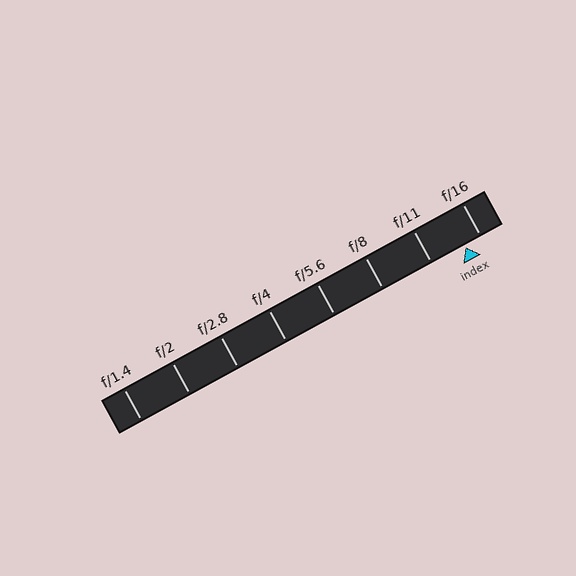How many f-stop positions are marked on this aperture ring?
There are 8 f-stop positions marked.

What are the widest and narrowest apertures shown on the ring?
The widest aperture shown is f/1.4 and the narrowest is f/16.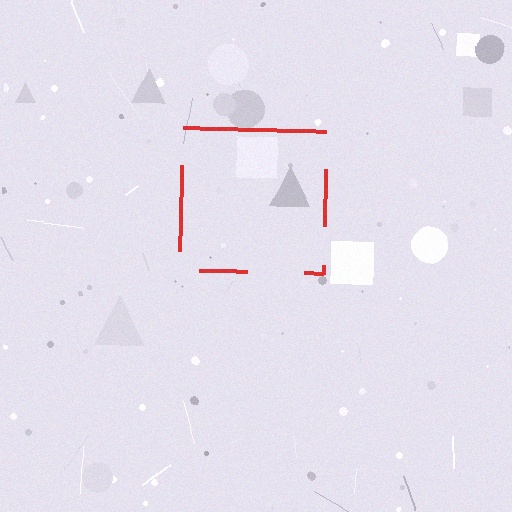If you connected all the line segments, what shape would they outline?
They would outline a square.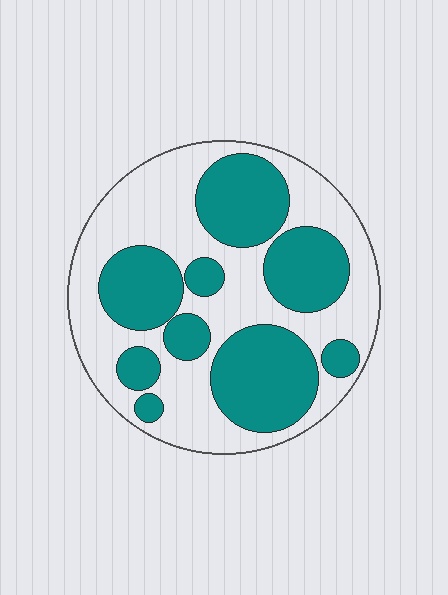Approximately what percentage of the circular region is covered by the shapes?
Approximately 45%.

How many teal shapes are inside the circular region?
9.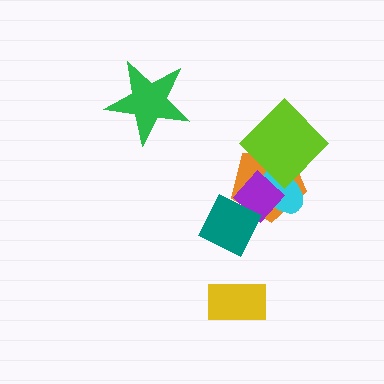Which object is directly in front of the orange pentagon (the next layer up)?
The cyan ellipse is directly in front of the orange pentagon.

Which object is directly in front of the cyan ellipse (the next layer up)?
The purple diamond is directly in front of the cyan ellipse.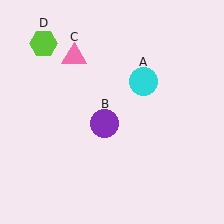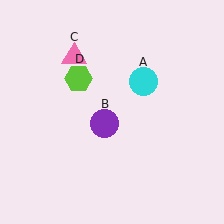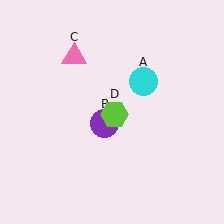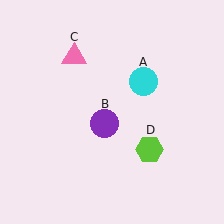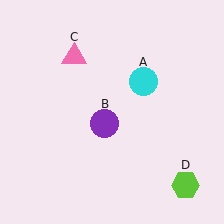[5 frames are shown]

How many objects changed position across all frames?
1 object changed position: lime hexagon (object D).